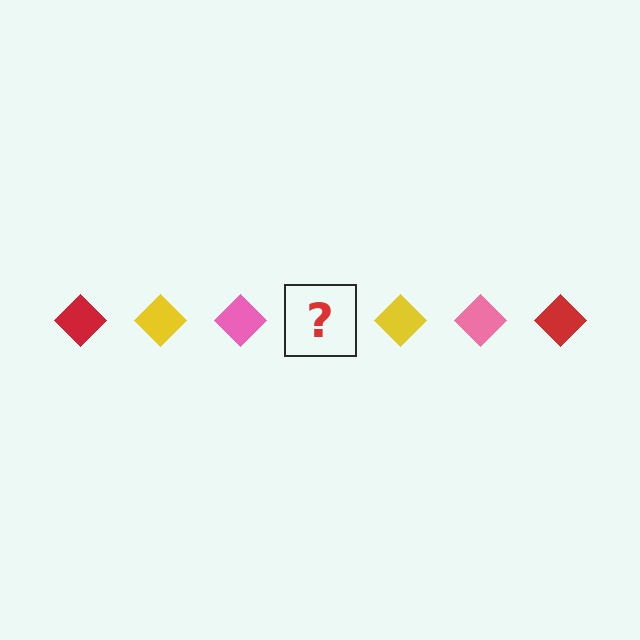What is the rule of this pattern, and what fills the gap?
The rule is that the pattern cycles through red, yellow, pink diamonds. The gap should be filled with a red diamond.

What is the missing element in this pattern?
The missing element is a red diamond.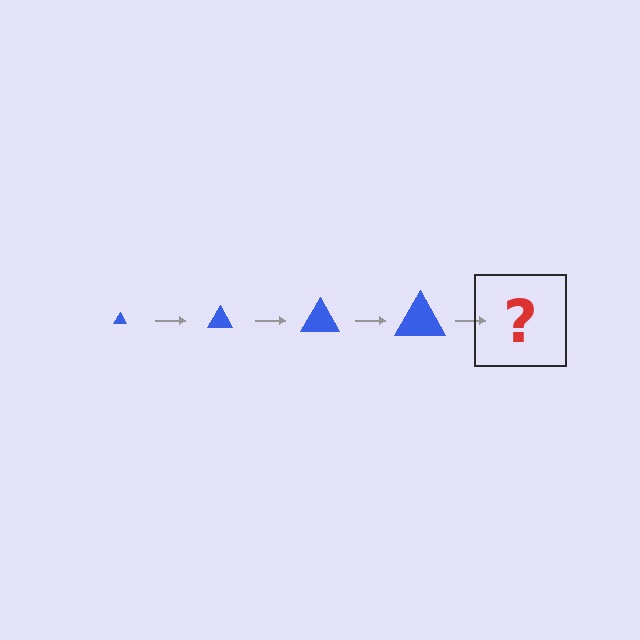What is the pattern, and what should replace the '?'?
The pattern is that the triangle gets progressively larger each step. The '?' should be a blue triangle, larger than the previous one.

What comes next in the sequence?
The next element should be a blue triangle, larger than the previous one.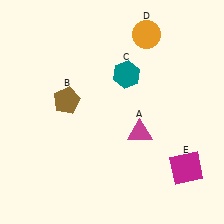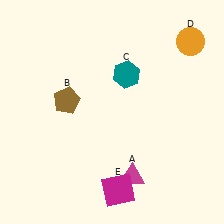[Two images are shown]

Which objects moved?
The objects that moved are: the magenta triangle (A), the orange circle (D), the magenta square (E).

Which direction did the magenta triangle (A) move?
The magenta triangle (A) moved down.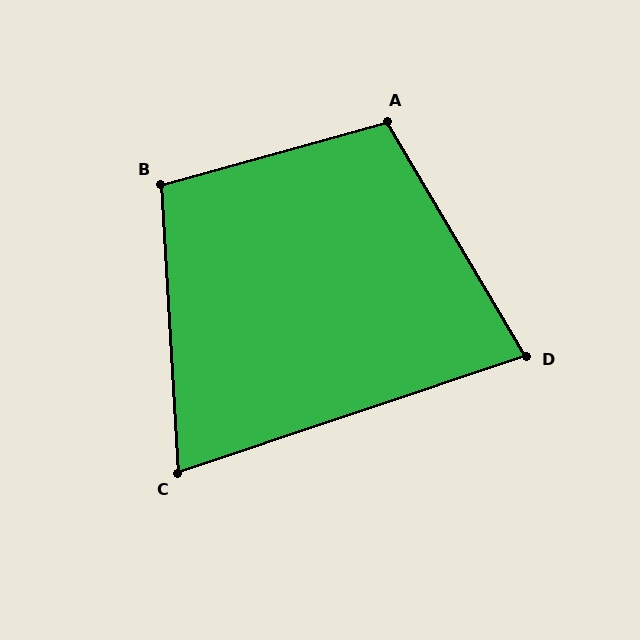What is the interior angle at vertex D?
Approximately 78 degrees (acute).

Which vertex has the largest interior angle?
A, at approximately 105 degrees.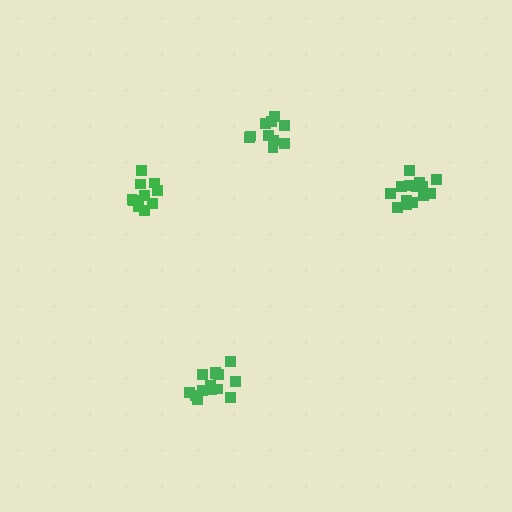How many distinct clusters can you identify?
There are 4 distinct clusters.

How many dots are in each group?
Group 1: 10 dots, Group 2: 15 dots, Group 3: 14 dots, Group 4: 10 dots (49 total).